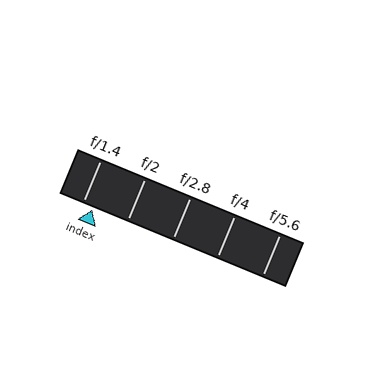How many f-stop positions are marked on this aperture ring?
There are 5 f-stop positions marked.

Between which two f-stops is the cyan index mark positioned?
The index mark is between f/1.4 and f/2.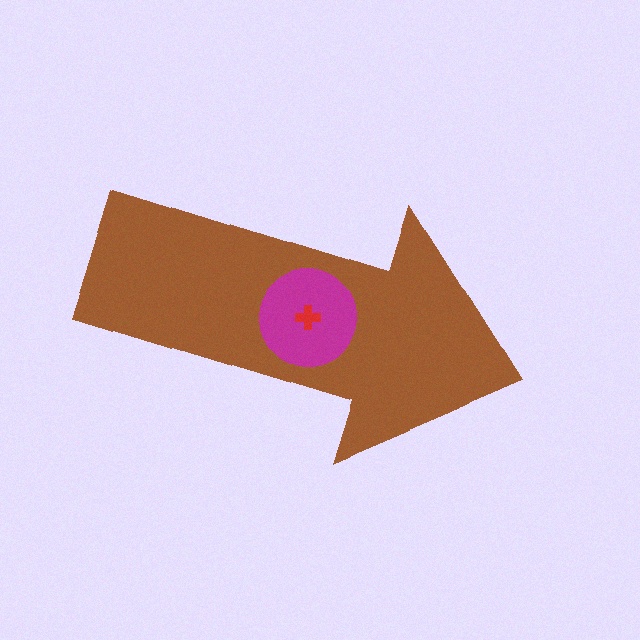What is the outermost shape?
The brown arrow.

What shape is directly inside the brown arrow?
The magenta circle.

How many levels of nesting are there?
3.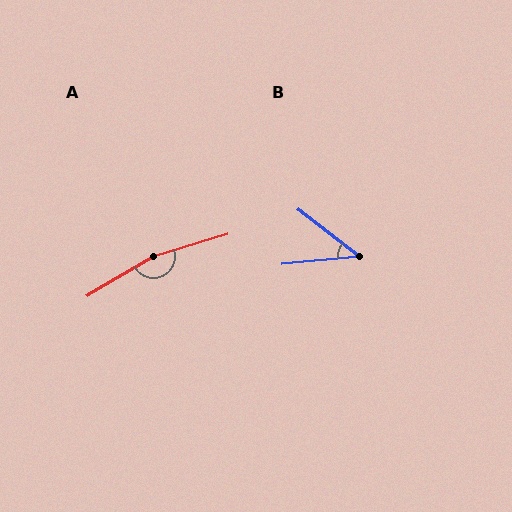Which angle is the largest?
A, at approximately 166 degrees.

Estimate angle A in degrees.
Approximately 166 degrees.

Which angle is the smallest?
B, at approximately 43 degrees.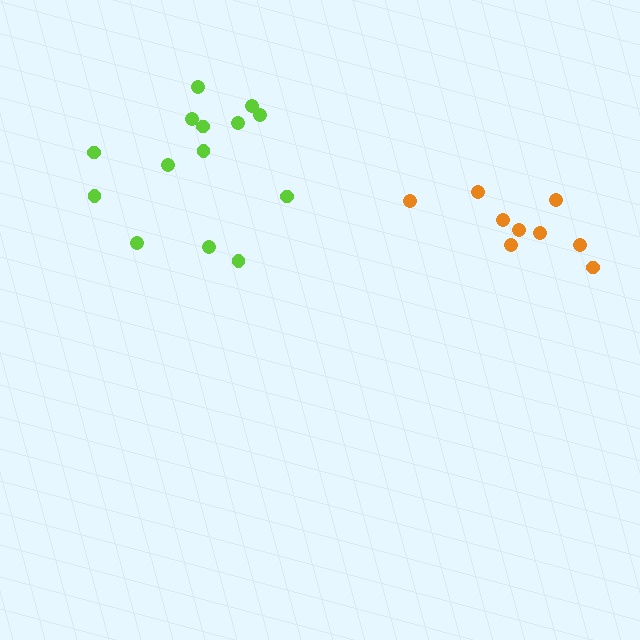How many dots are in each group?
Group 1: 14 dots, Group 2: 9 dots (23 total).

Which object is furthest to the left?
The lime cluster is leftmost.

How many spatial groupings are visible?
There are 2 spatial groupings.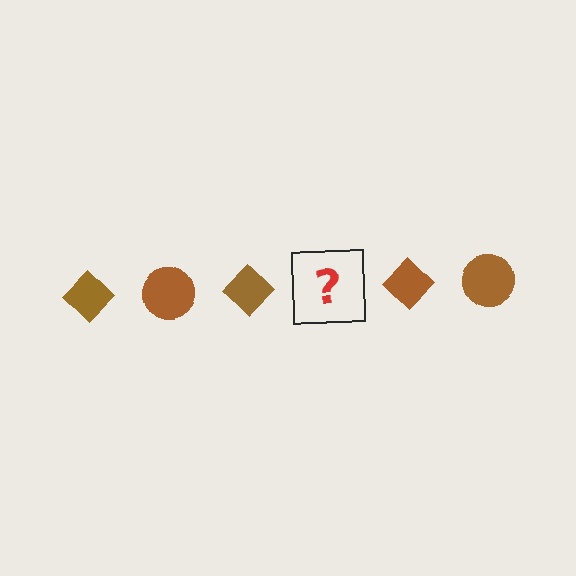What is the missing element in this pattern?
The missing element is a brown circle.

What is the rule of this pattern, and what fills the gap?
The rule is that the pattern cycles through diamond, circle shapes in brown. The gap should be filled with a brown circle.